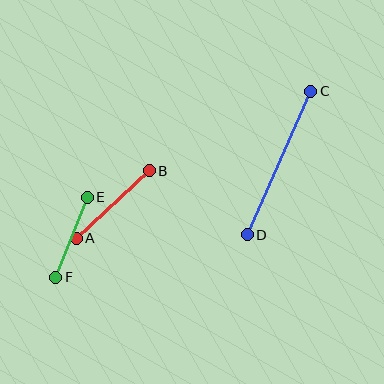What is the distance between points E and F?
The distance is approximately 86 pixels.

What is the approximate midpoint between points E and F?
The midpoint is at approximately (72, 237) pixels.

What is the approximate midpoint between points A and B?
The midpoint is at approximately (113, 205) pixels.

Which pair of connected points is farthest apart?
Points C and D are farthest apart.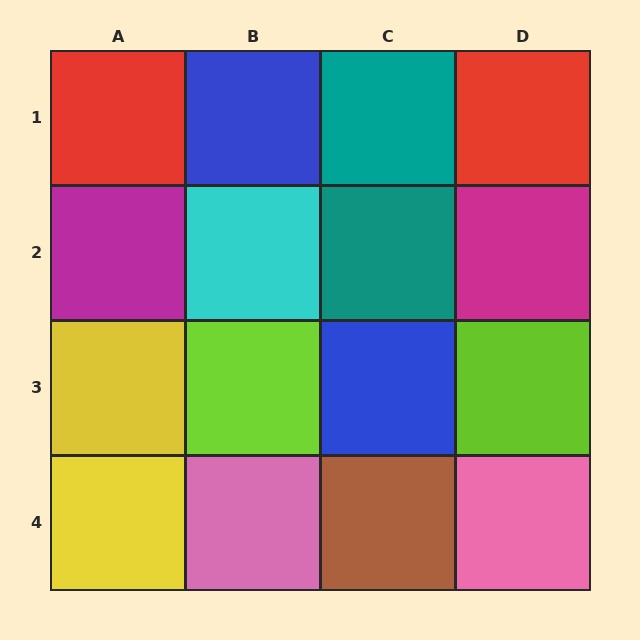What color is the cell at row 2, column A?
Magenta.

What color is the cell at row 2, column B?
Cyan.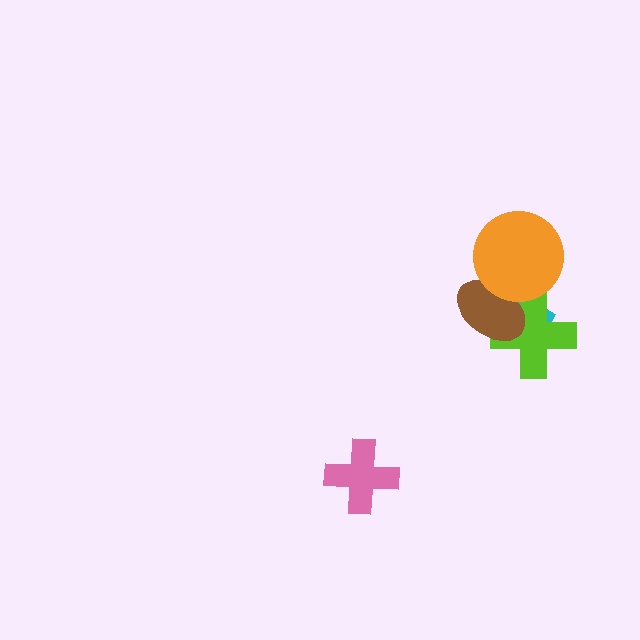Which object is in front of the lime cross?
The brown ellipse is in front of the lime cross.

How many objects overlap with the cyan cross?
3 objects overlap with the cyan cross.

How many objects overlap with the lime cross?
2 objects overlap with the lime cross.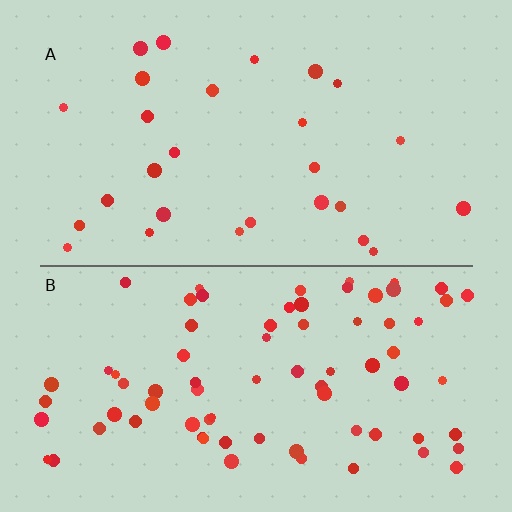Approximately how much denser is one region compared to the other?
Approximately 2.7× — region B over region A.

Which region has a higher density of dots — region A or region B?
B (the bottom).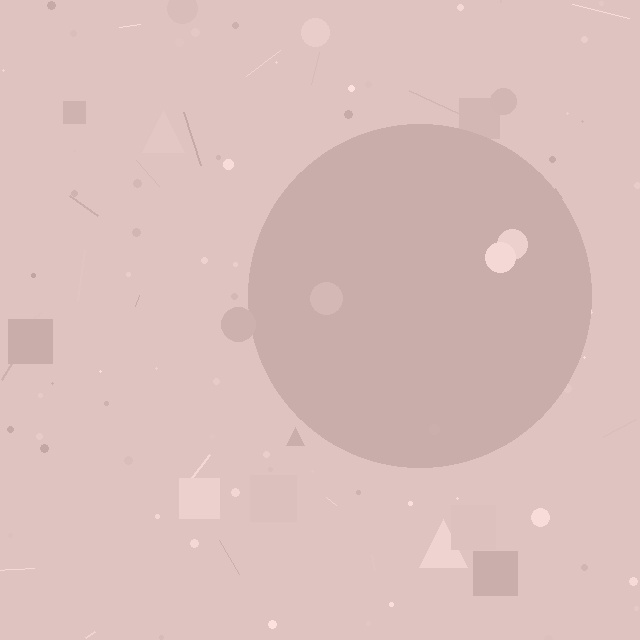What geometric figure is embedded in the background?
A circle is embedded in the background.